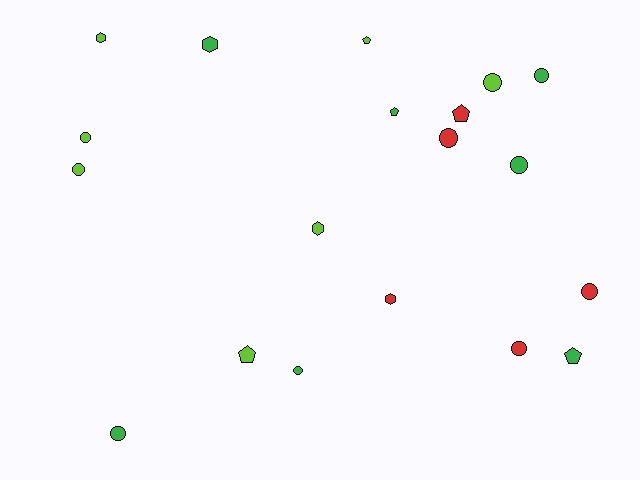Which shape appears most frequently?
Circle, with 10 objects.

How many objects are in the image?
There are 19 objects.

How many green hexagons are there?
There is 1 green hexagon.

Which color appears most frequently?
Green, with 7 objects.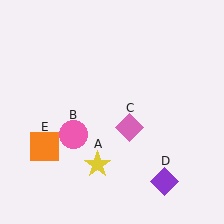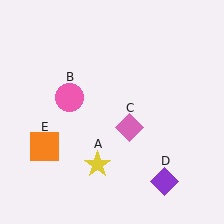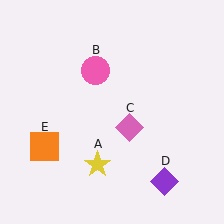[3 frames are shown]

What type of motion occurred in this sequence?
The pink circle (object B) rotated clockwise around the center of the scene.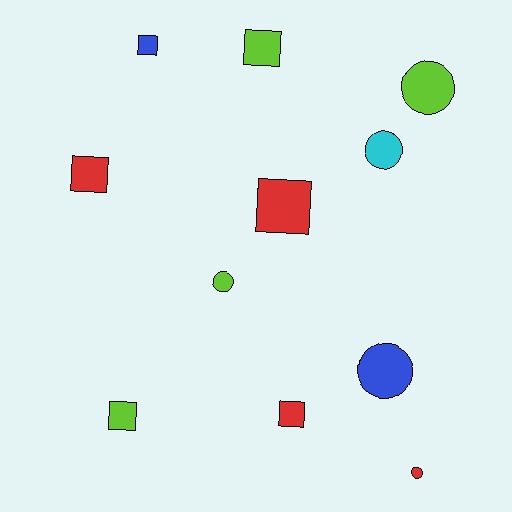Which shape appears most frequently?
Square, with 6 objects.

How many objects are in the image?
There are 11 objects.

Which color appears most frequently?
Lime, with 4 objects.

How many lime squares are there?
There are 2 lime squares.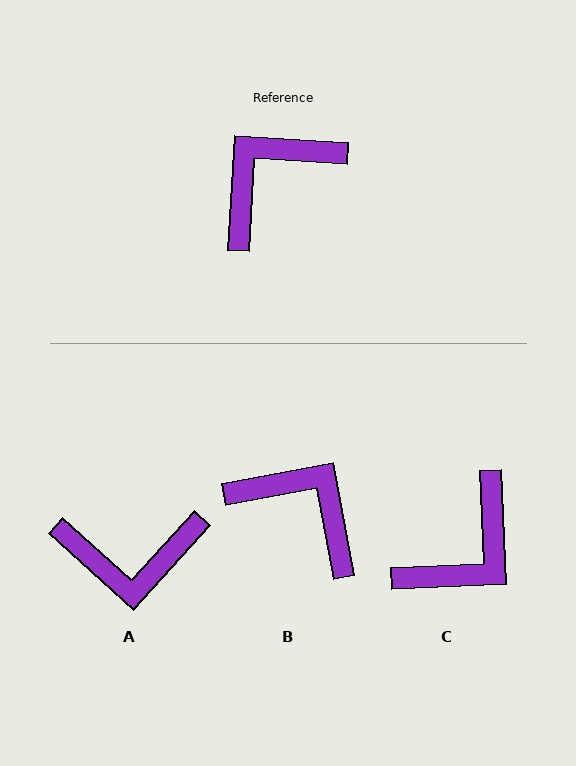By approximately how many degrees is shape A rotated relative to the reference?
Approximately 141 degrees counter-clockwise.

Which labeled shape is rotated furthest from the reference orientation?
C, about 174 degrees away.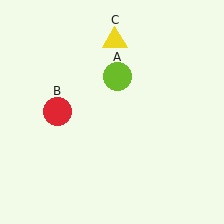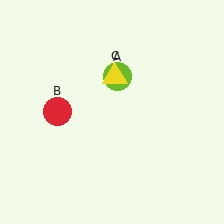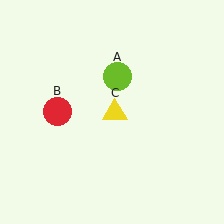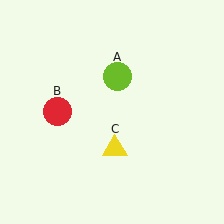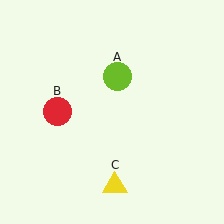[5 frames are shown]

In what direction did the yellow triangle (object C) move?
The yellow triangle (object C) moved down.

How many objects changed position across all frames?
1 object changed position: yellow triangle (object C).